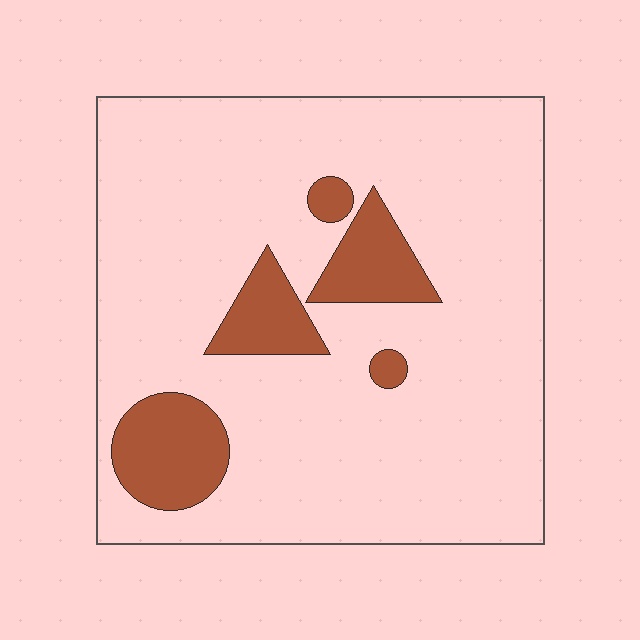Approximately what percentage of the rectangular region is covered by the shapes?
Approximately 15%.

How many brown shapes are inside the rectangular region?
5.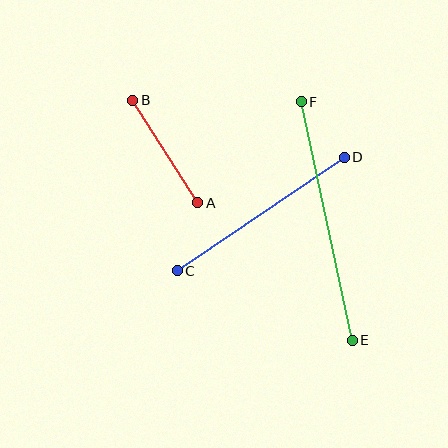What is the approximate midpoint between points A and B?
The midpoint is at approximately (165, 151) pixels.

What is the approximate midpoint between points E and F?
The midpoint is at approximately (327, 221) pixels.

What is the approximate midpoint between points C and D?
The midpoint is at approximately (261, 214) pixels.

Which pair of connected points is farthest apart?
Points E and F are farthest apart.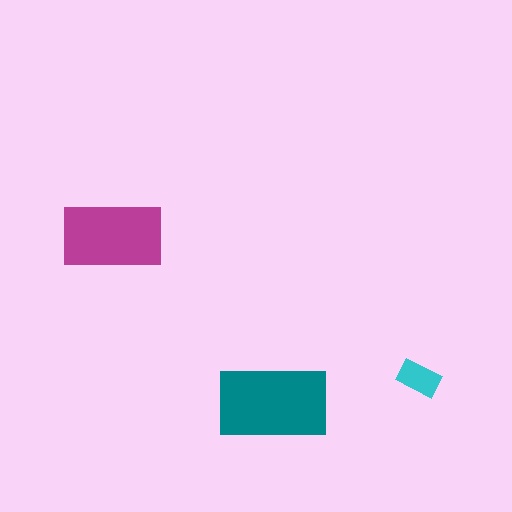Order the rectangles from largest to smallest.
the teal one, the magenta one, the cyan one.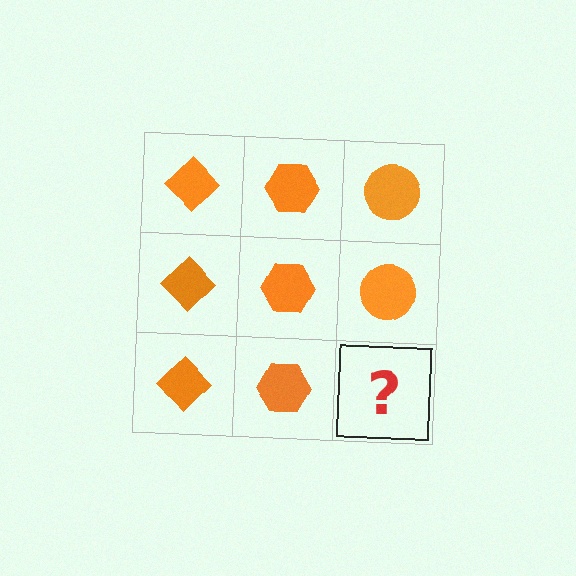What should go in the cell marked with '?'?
The missing cell should contain an orange circle.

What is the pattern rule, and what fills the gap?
The rule is that each column has a consistent shape. The gap should be filled with an orange circle.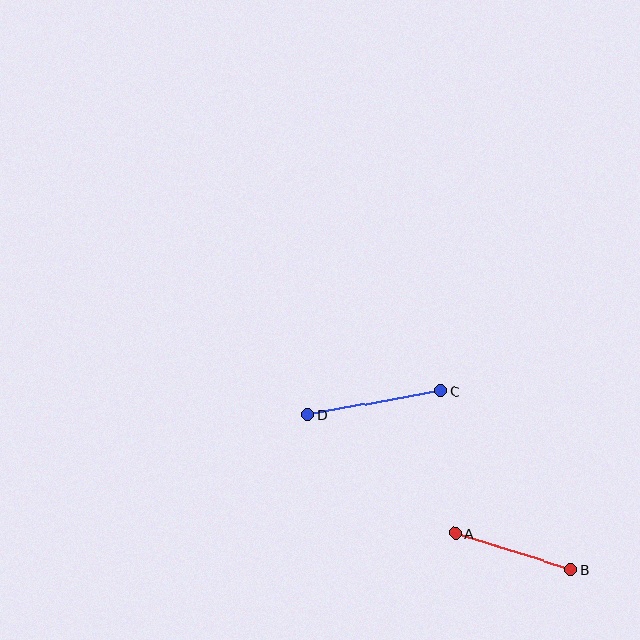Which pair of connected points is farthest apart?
Points C and D are farthest apart.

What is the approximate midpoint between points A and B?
The midpoint is at approximately (513, 551) pixels.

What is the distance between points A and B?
The distance is approximately 121 pixels.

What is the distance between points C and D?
The distance is approximately 136 pixels.